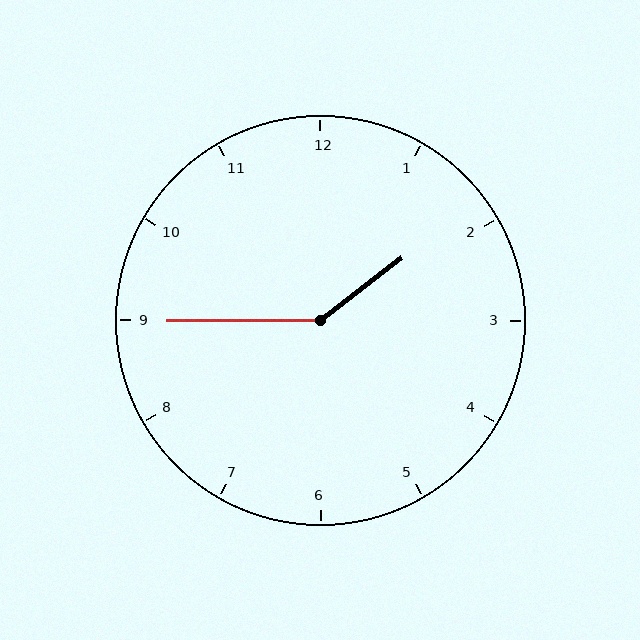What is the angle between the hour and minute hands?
Approximately 142 degrees.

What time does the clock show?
1:45.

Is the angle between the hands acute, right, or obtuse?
It is obtuse.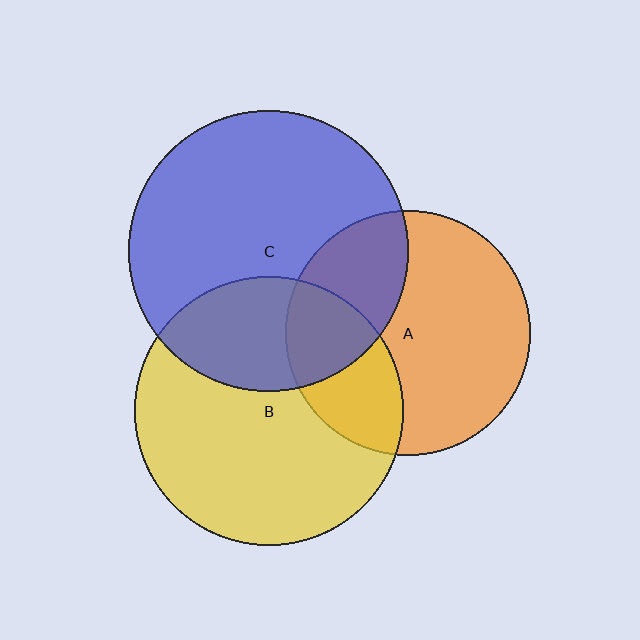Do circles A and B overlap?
Yes.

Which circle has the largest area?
Circle C (blue).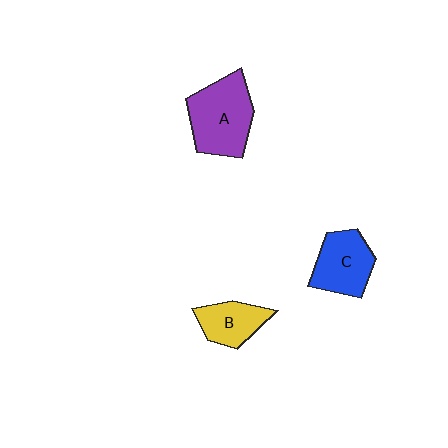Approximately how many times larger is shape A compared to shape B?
Approximately 1.7 times.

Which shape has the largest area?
Shape A (purple).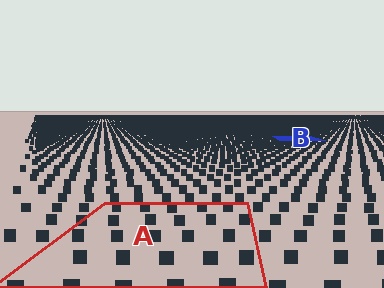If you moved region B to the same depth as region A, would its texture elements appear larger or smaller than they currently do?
They would appear larger. At a closer depth, the same texture elements are projected at a bigger on-screen size.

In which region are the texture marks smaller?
The texture marks are smaller in region B, because it is farther away.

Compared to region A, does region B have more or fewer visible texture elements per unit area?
Region B has more texture elements per unit area — they are packed more densely because it is farther away.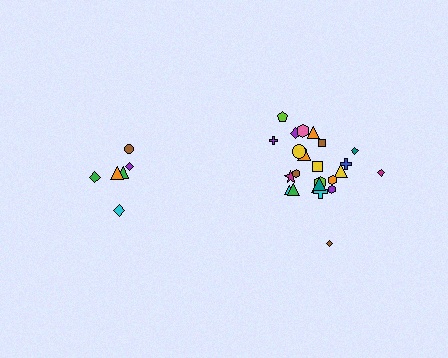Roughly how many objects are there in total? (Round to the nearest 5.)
Roughly 30 objects in total.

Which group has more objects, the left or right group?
The right group.